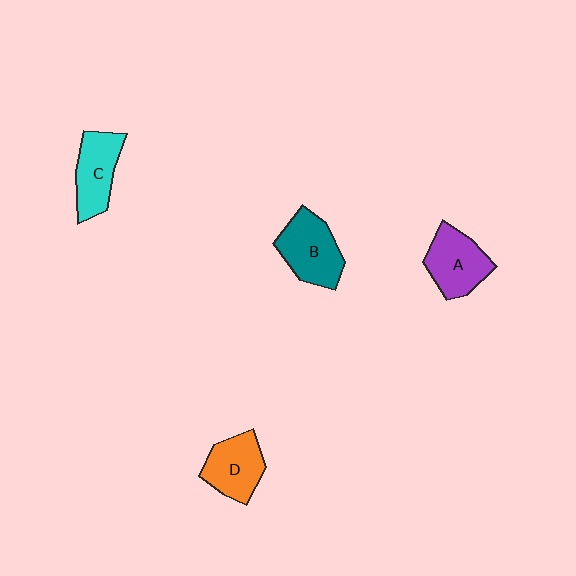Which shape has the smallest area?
Shape C (cyan).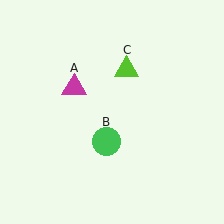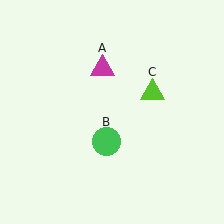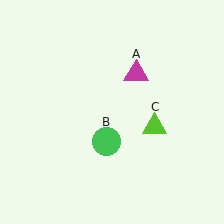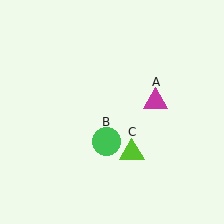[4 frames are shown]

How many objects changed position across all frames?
2 objects changed position: magenta triangle (object A), lime triangle (object C).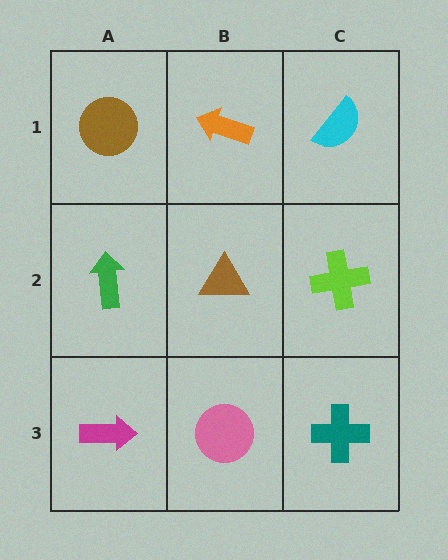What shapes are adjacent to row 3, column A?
A green arrow (row 2, column A), a pink circle (row 3, column B).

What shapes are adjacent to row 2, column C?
A cyan semicircle (row 1, column C), a teal cross (row 3, column C), a brown triangle (row 2, column B).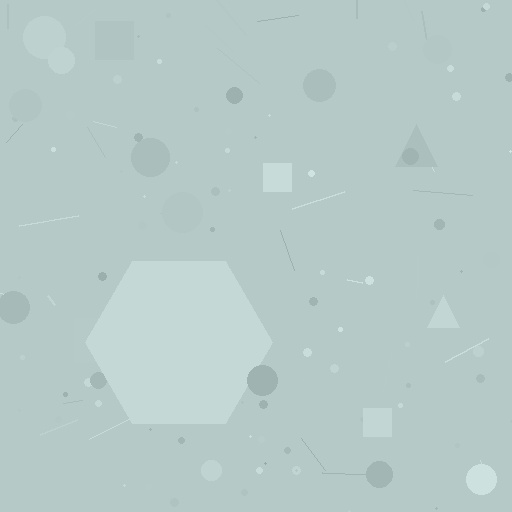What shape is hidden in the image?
A hexagon is hidden in the image.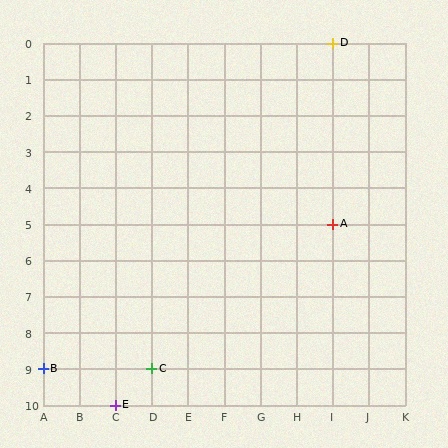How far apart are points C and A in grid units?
Points C and A are 5 columns and 4 rows apart (about 6.4 grid units diagonally).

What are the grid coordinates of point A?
Point A is at grid coordinates (I, 5).